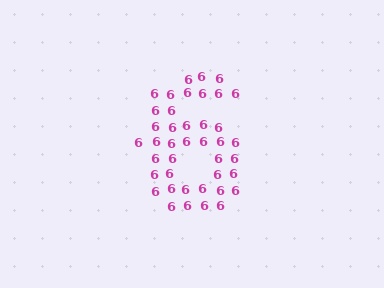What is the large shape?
The large shape is the digit 6.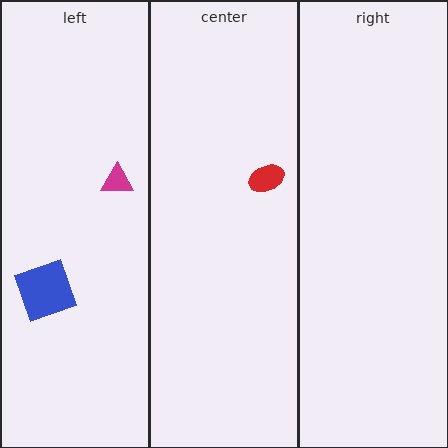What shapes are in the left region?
The magenta triangle, the blue square.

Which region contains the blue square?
The left region.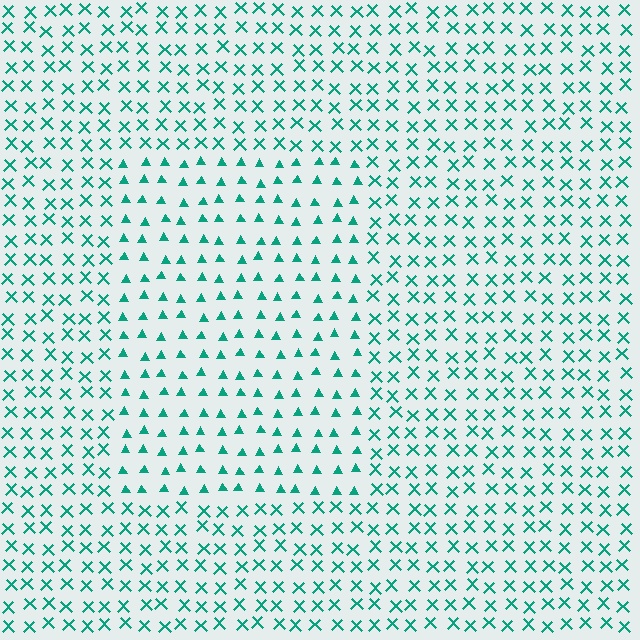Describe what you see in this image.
The image is filled with small teal elements arranged in a uniform grid. A rectangle-shaped region contains triangles, while the surrounding area contains X marks. The boundary is defined purely by the change in element shape.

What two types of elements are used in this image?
The image uses triangles inside the rectangle region and X marks outside it.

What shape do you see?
I see a rectangle.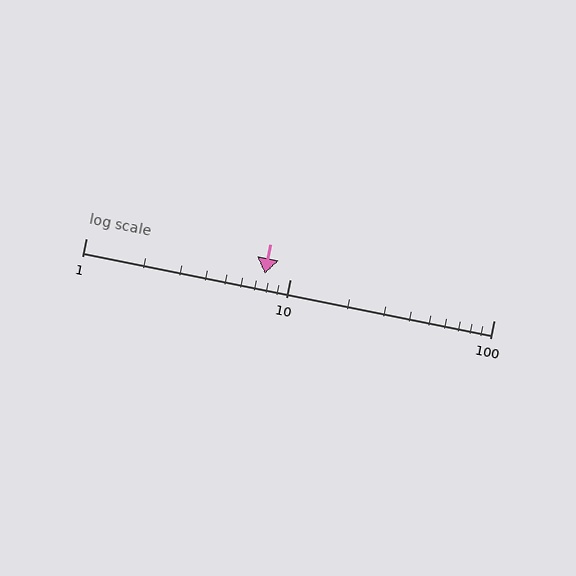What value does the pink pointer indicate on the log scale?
The pointer indicates approximately 7.5.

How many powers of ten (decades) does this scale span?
The scale spans 2 decades, from 1 to 100.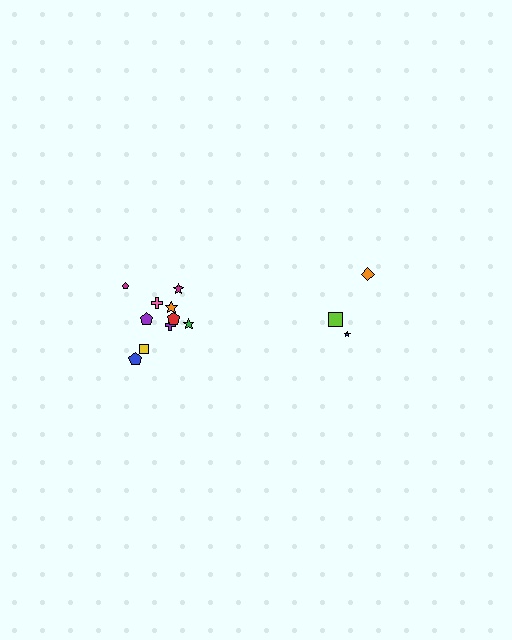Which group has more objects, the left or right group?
The left group.